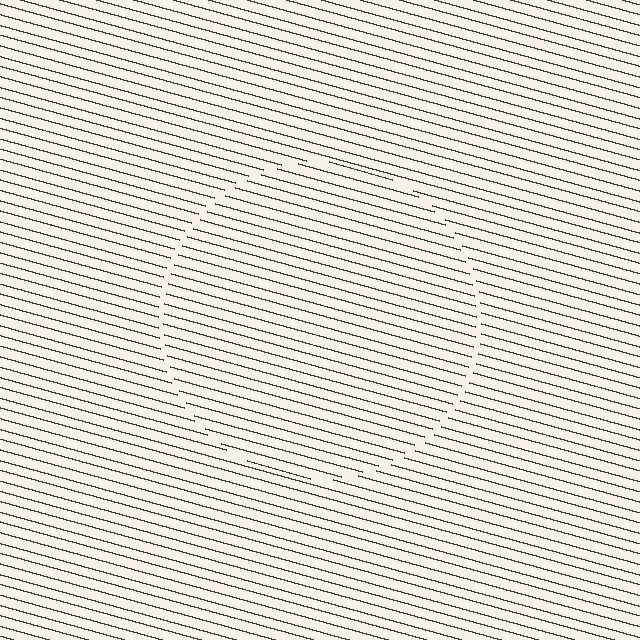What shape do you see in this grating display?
An illusory circle. The interior of the shape contains the same grating, shifted by half a period — the contour is defined by the phase discontinuity where line-ends from the inner and outer gratings abut.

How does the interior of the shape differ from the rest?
The interior of the shape contains the same grating, shifted by half a period — the contour is defined by the phase discontinuity where line-ends from the inner and outer gratings abut.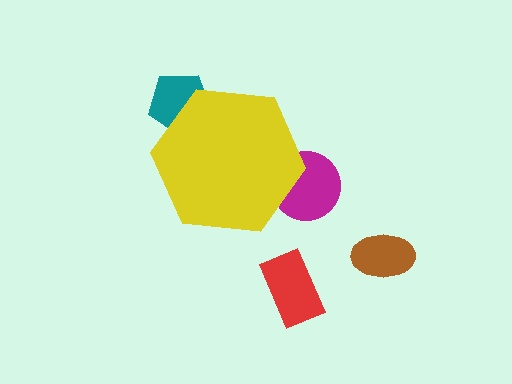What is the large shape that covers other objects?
A yellow hexagon.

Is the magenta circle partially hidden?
Yes, the magenta circle is partially hidden behind the yellow hexagon.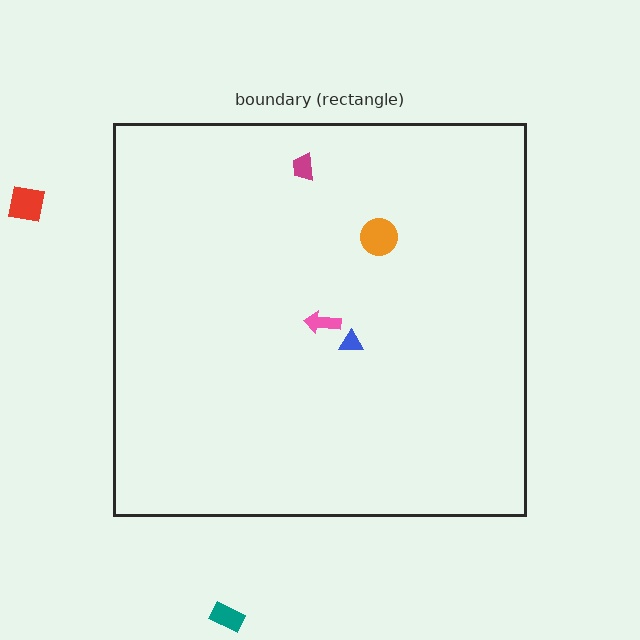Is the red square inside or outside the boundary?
Outside.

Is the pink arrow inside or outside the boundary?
Inside.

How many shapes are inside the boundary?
4 inside, 2 outside.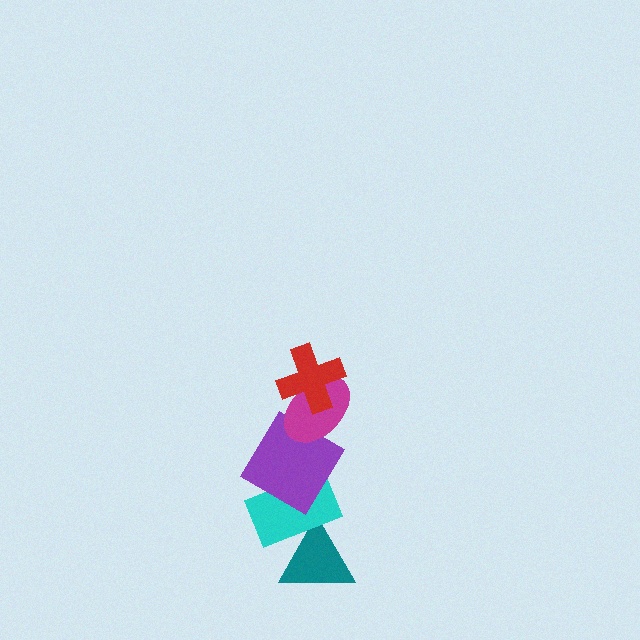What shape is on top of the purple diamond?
The magenta ellipse is on top of the purple diamond.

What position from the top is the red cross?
The red cross is 1st from the top.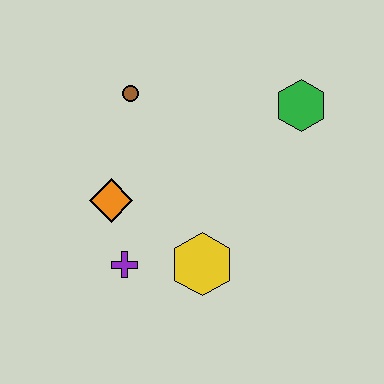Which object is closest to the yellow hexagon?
The purple cross is closest to the yellow hexagon.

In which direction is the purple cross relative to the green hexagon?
The purple cross is to the left of the green hexagon.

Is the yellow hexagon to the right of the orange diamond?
Yes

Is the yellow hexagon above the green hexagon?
No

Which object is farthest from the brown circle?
The yellow hexagon is farthest from the brown circle.